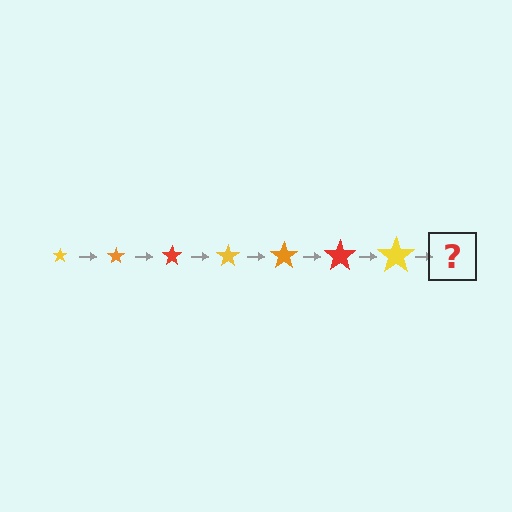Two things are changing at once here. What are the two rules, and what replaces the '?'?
The two rules are that the star grows larger each step and the color cycles through yellow, orange, and red. The '?' should be an orange star, larger than the previous one.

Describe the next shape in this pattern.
It should be an orange star, larger than the previous one.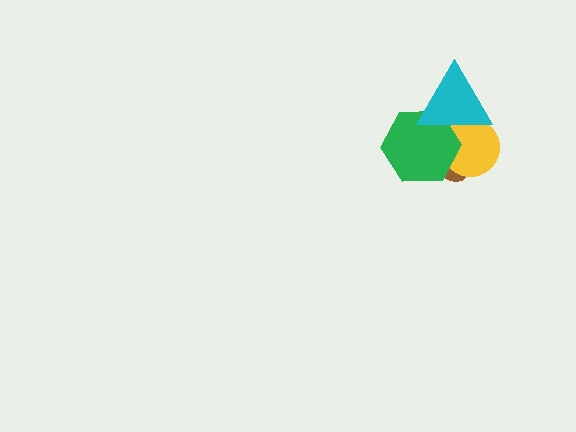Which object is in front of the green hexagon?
The cyan triangle is in front of the green hexagon.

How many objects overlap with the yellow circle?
3 objects overlap with the yellow circle.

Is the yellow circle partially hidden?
Yes, it is partially covered by another shape.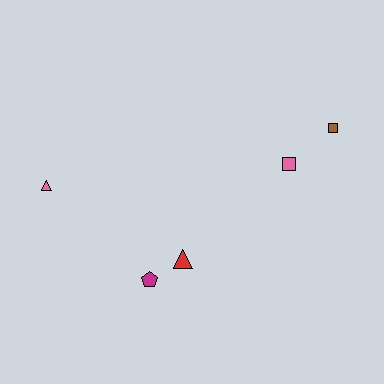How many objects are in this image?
There are 5 objects.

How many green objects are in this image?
There are no green objects.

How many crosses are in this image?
There are no crosses.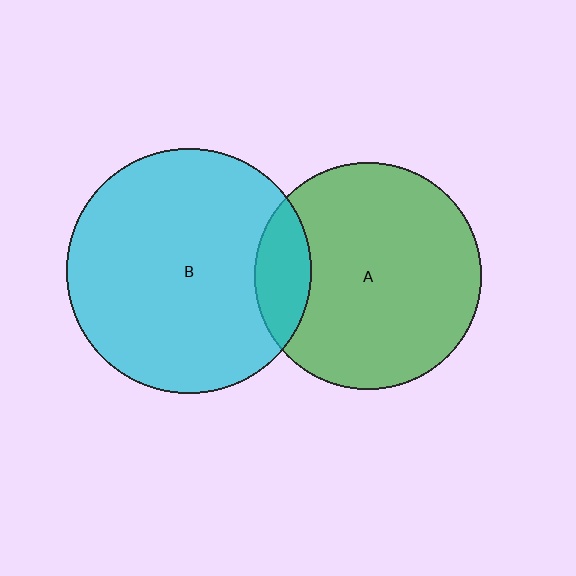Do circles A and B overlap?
Yes.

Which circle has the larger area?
Circle B (cyan).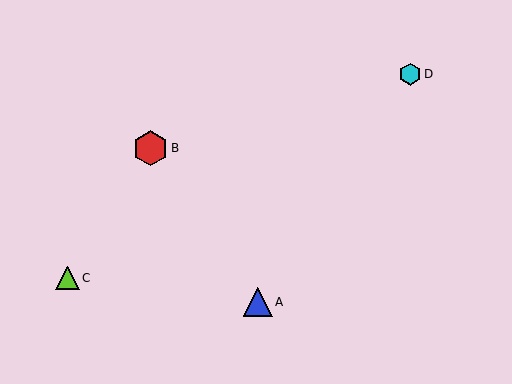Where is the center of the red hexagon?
The center of the red hexagon is at (150, 148).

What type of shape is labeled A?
Shape A is a blue triangle.